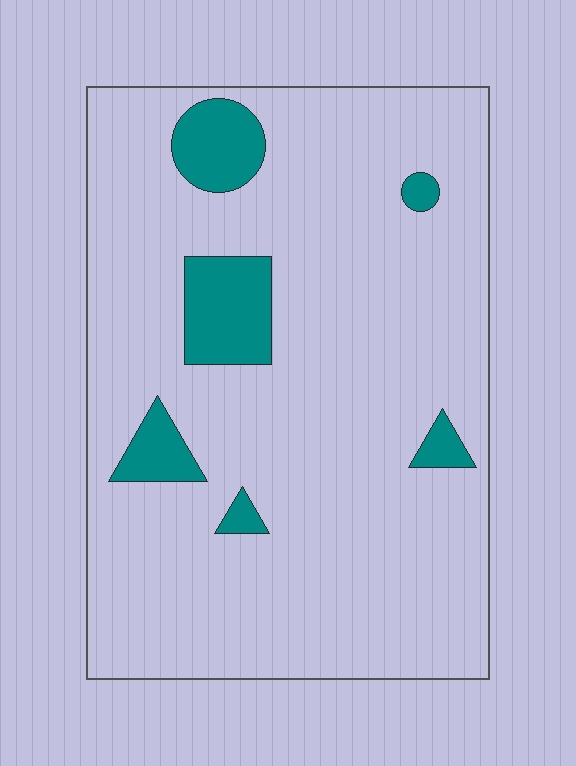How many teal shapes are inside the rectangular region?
6.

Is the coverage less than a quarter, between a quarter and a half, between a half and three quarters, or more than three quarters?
Less than a quarter.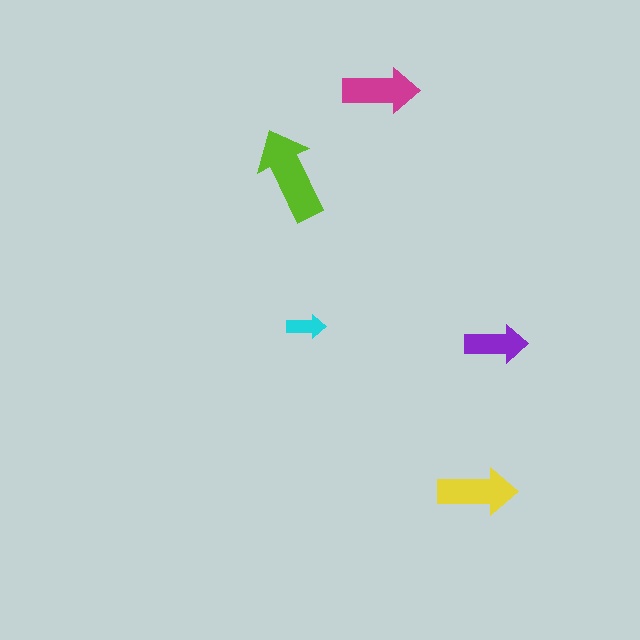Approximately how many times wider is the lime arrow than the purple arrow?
About 1.5 times wider.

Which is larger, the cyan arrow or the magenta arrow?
The magenta one.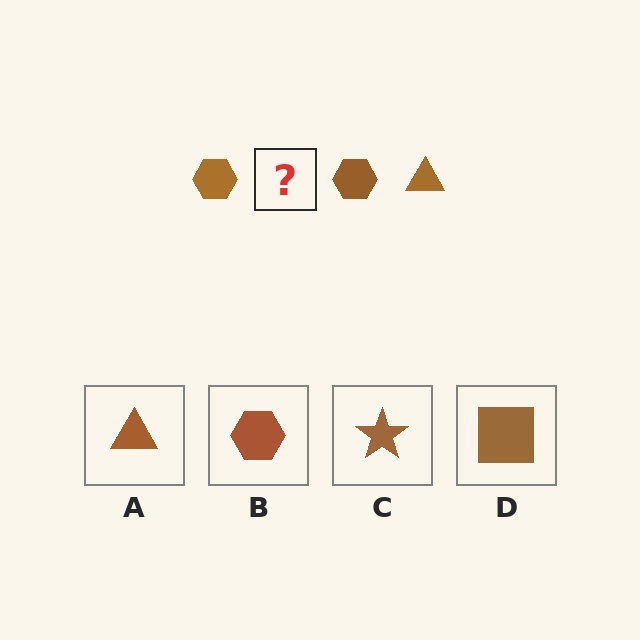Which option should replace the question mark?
Option A.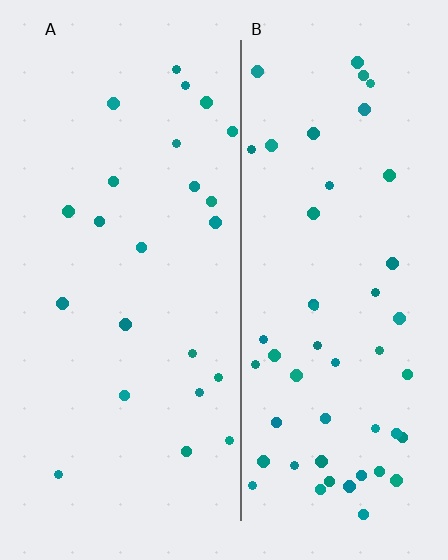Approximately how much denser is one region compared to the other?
Approximately 2.2× — region B over region A.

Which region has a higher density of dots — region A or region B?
B (the right).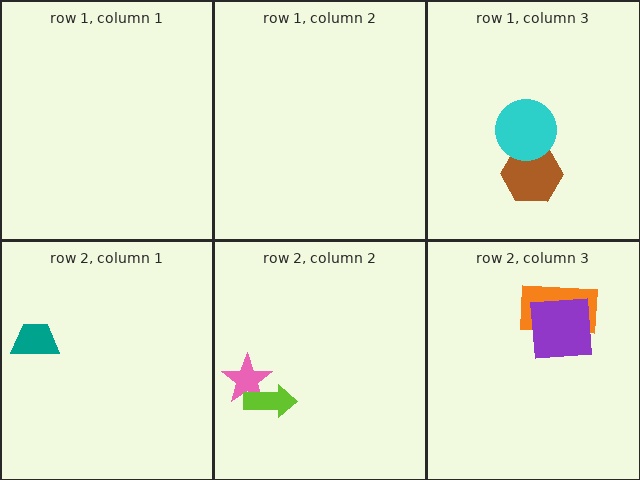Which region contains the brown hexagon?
The row 1, column 3 region.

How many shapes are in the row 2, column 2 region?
2.